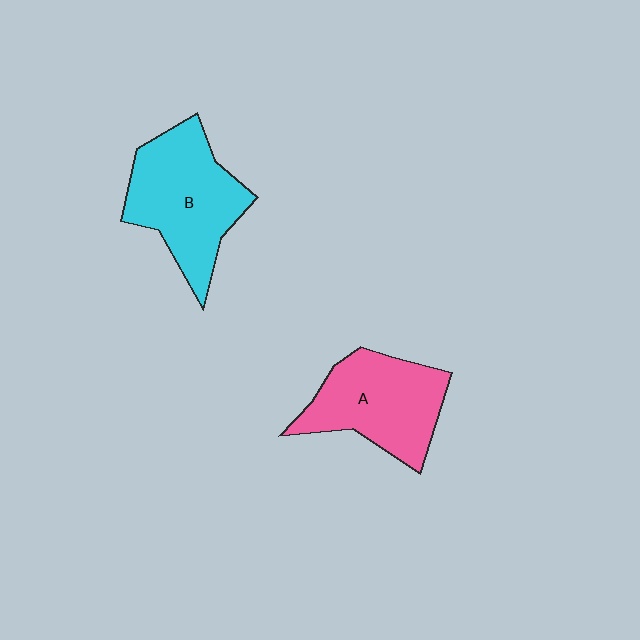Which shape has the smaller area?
Shape A (pink).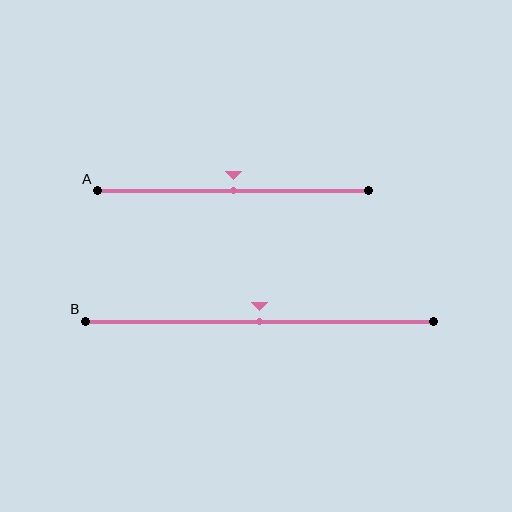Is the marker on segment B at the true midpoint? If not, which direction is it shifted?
Yes, the marker on segment B is at the true midpoint.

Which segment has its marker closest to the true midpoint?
Segment A has its marker closest to the true midpoint.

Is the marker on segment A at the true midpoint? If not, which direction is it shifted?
Yes, the marker on segment A is at the true midpoint.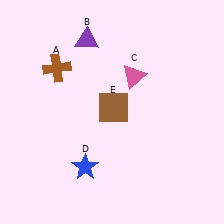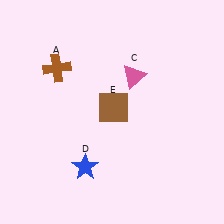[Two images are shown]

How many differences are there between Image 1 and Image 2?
There is 1 difference between the two images.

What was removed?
The purple triangle (B) was removed in Image 2.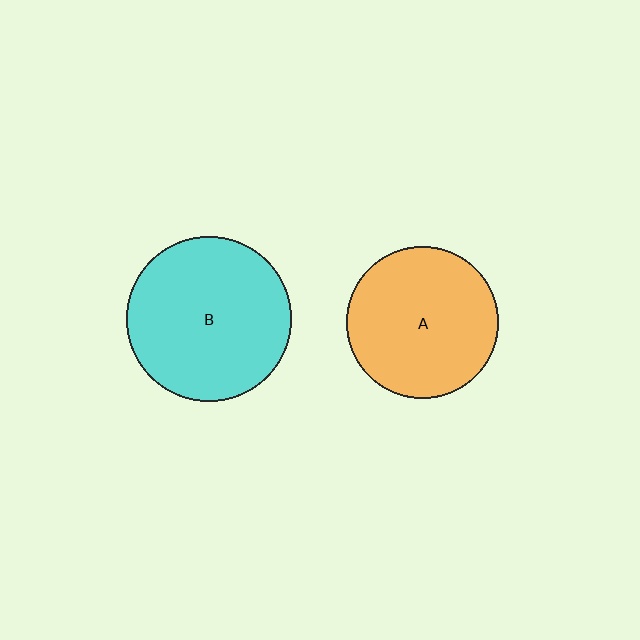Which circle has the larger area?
Circle B (cyan).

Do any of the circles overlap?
No, none of the circles overlap.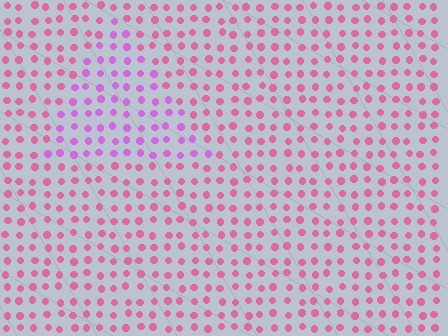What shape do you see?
I see a triangle.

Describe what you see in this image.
The image is filled with small pink elements in a uniform arrangement. A triangle-shaped region is visible where the elements are tinted to a slightly different hue, forming a subtle color boundary.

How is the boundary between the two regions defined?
The boundary is defined purely by a slight shift in hue (about 36 degrees). Spacing, size, and orientation are identical on both sides.